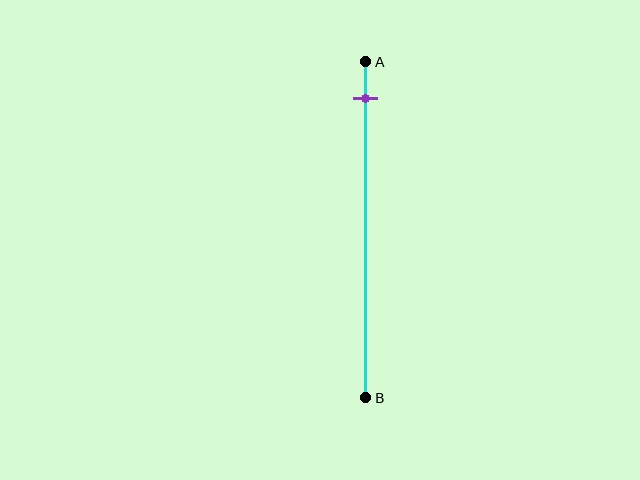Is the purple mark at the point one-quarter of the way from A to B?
No, the mark is at about 10% from A, not at the 25% one-quarter point.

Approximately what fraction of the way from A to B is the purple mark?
The purple mark is approximately 10% of the way from A to B.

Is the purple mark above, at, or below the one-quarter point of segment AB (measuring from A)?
The purple mark is above the one-quarter point of segment AB.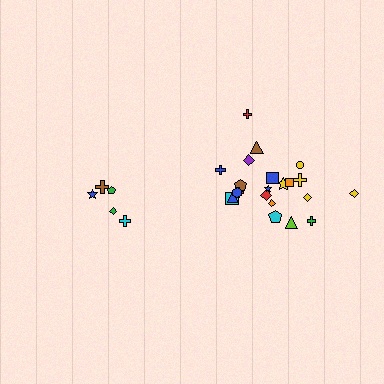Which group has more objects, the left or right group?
The right group.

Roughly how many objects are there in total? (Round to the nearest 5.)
Roughly 25 objects in total.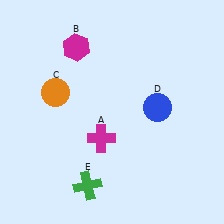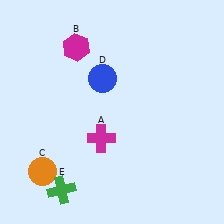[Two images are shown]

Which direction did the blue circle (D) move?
The blue circle (D) moved left.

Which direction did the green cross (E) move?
The green cross (E) moved left.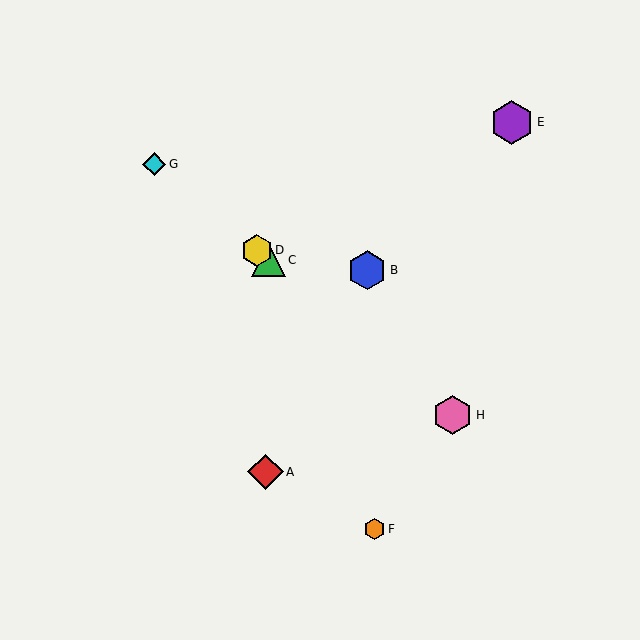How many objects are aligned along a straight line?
4 objects (C, D, G, H) are aligned along a straight line.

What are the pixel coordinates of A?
Object A is at (265, 472).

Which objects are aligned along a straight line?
Objects C, D, G, H are aligned along a straight line.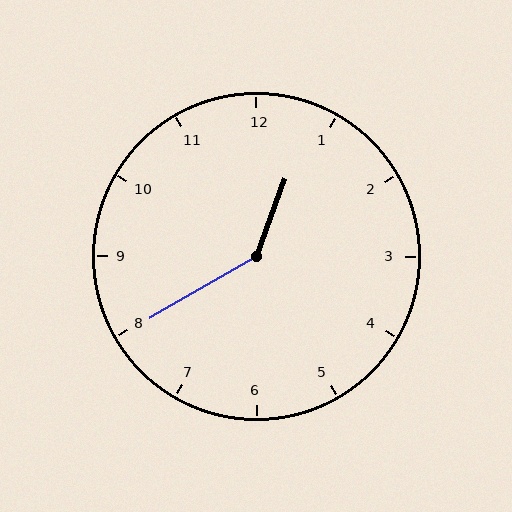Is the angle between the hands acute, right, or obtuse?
It is obtuse.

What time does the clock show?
12:40.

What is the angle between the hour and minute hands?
Approximately 140 degrees.